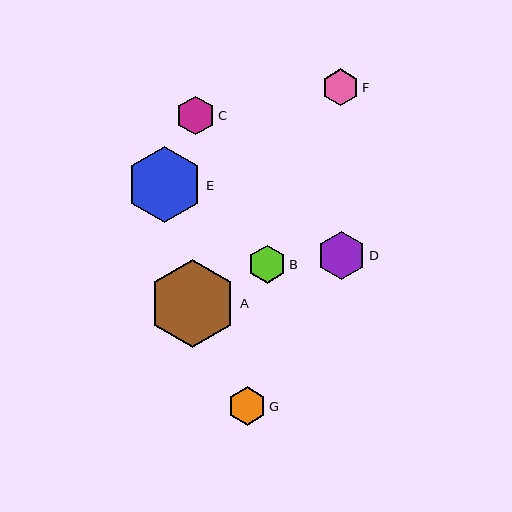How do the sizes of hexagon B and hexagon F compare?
Hexagon B and hexagon F are approximately the same size.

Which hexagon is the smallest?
Hexagon F is the smallest with a size of approximately 37 pixels.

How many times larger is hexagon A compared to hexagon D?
Hexagon A is approximately 1.8 times the size of hexagon D.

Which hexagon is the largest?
Hexagon A is the largest with a size of approximately 88 pixels.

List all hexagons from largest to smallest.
From largest to smallest: A, E, D, C, G, B, F.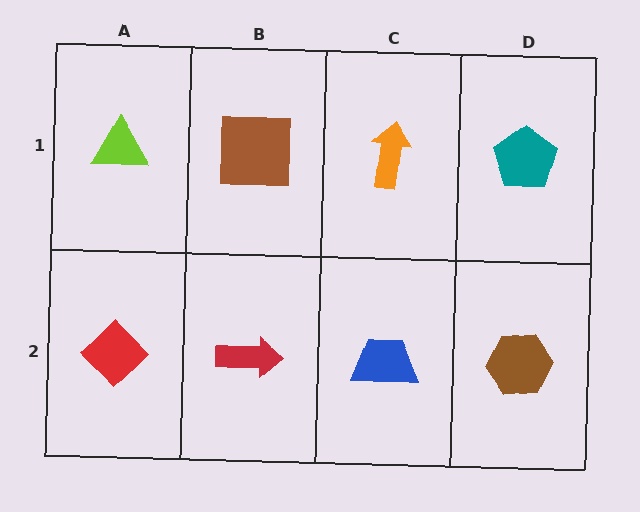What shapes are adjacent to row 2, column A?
A lime triangle (row 1, column A), a red arrow (row 2, column B).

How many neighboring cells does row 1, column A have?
2.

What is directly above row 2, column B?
A brown square.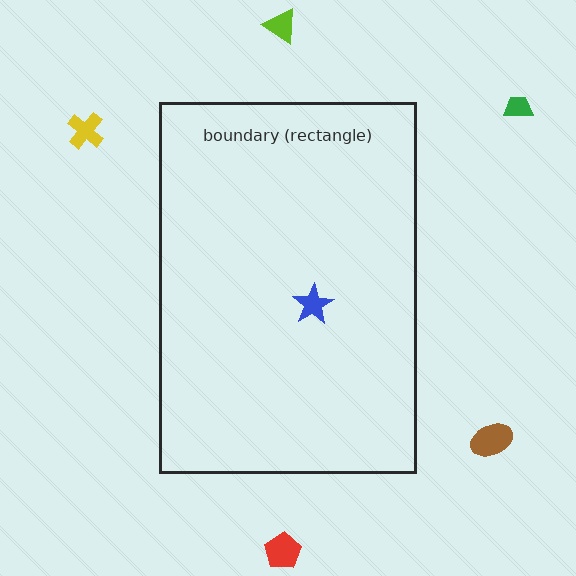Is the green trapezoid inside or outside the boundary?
Outside.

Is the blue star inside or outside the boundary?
Inside.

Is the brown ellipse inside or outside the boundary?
Outside.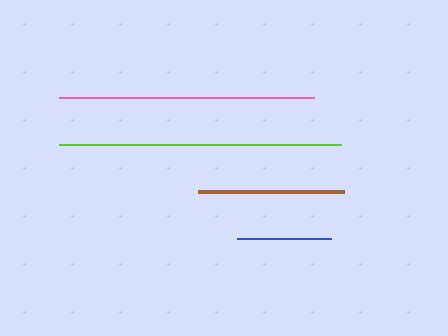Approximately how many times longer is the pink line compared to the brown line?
The pink line is approximately 1.7 times the length of the brown line.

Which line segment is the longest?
The lime line is the longest at approximately 282 pixels.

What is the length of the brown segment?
The brown segment is approximately 146 pixels long.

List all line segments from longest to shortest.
From longest to shortest: lime, pink, brown, blue.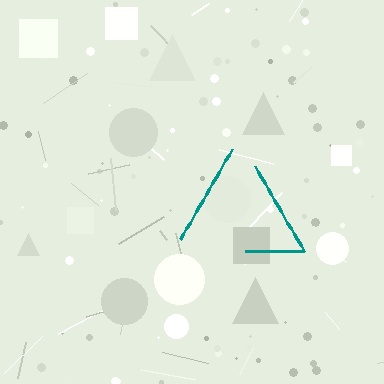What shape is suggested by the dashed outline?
The dashed outline suggests a triangle.